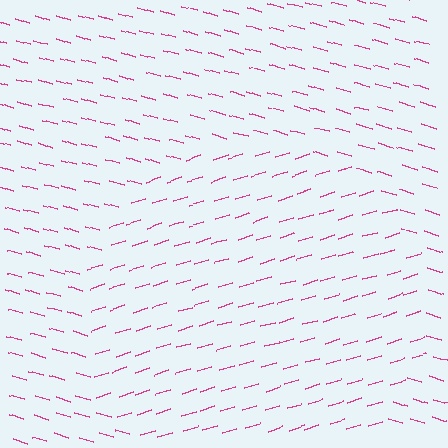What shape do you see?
I see a circle.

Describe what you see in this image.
The image is filled with small magenta line segments. A circle region in the image has lines oriented differently from the surrounding lines, creating a visible texture boundary.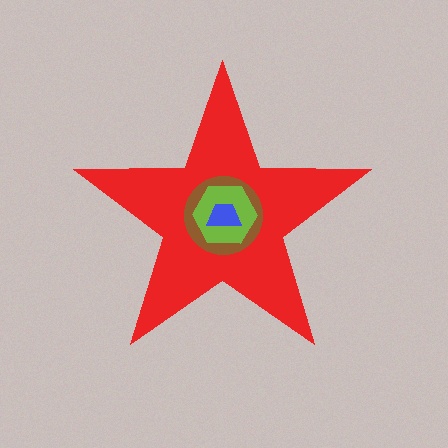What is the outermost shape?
The red star.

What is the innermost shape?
The blue trapezoid.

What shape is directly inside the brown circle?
The lime hexagon.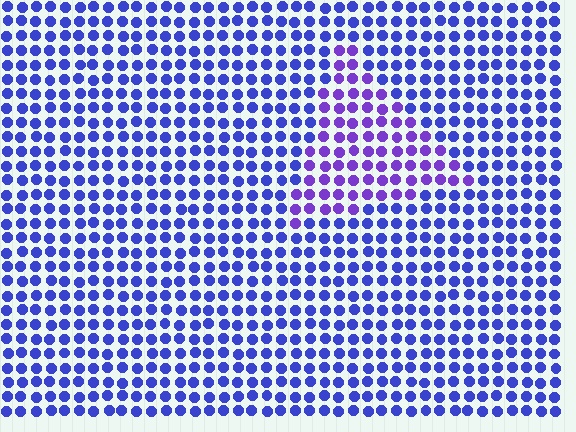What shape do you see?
I see a triangle.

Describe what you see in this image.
The image is filled with small blue elements in a uniform arrangement. A triangle-shaped region is visible where the elements are tinted to a slightly different hue, forming a subtle color boundary.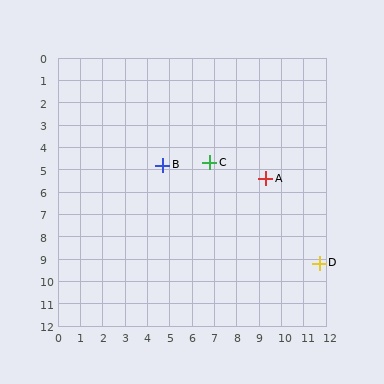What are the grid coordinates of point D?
Point D is at approximately (11.7, 9.2).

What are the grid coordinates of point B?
Point B is at approximately (4.7, 4.8).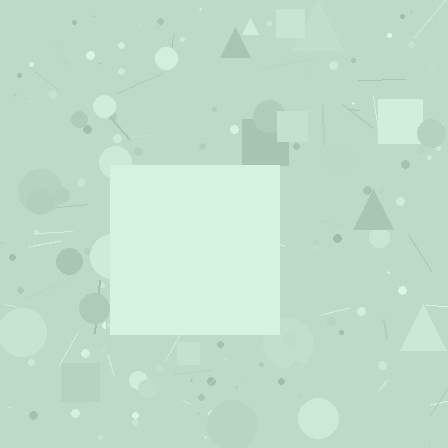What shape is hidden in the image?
A square is hidden in the image.